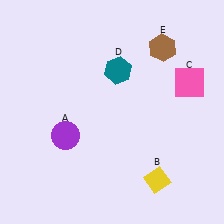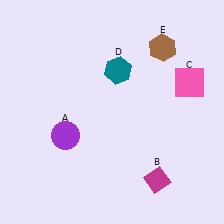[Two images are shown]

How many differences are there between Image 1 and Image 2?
There is 1 difference between the two images.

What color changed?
The diamond (B) changed from yellow in Image 1 to magenta in Image 2.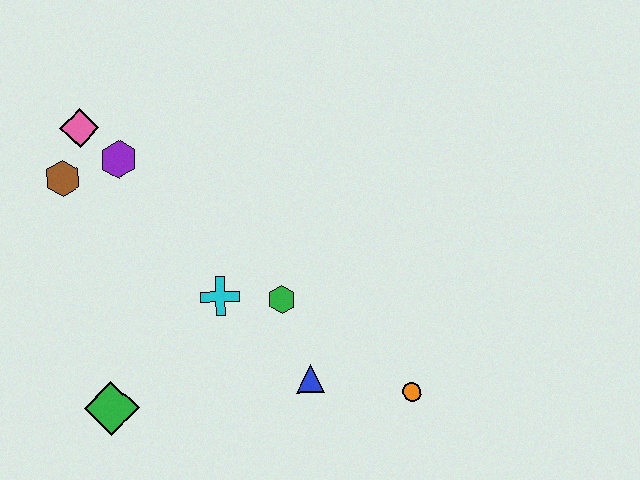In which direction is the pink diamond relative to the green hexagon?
The pink diamond is to the left of the green hexagon.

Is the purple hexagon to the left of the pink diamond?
No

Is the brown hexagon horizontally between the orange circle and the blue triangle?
No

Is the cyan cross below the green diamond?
No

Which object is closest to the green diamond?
The cyan cross is closest to the green diamond.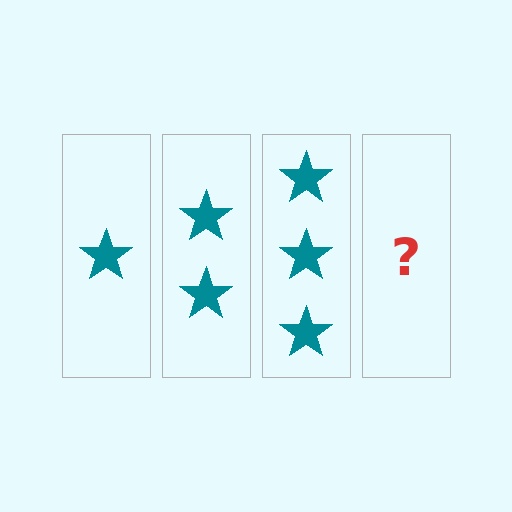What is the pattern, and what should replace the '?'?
The pattern is that each step adds one more star. The '?' should be 4 stars.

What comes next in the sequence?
The next element should be 4 stars.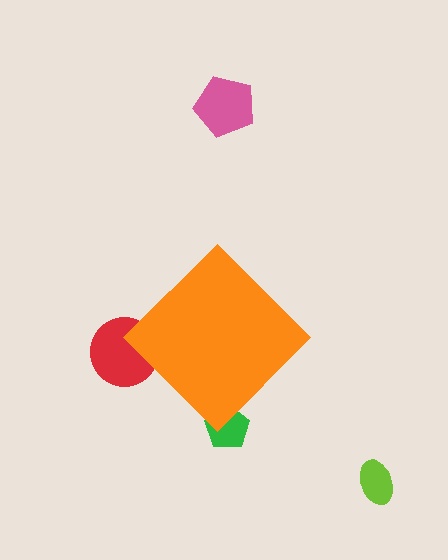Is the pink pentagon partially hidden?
No, the pink pentagon is fully visible.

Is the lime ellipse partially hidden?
No, the lime ellipse is fully visible.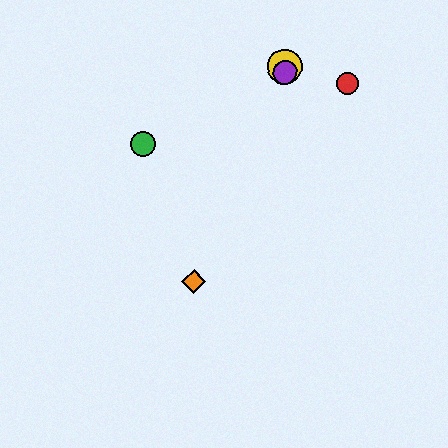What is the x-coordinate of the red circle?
The red circle is at x≈348.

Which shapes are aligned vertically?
The blue diamond, the yellow circle, the purple circle are aligned vertically.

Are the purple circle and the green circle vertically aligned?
No, the purple circle is at x≈285 and the green circle is at x≈143.